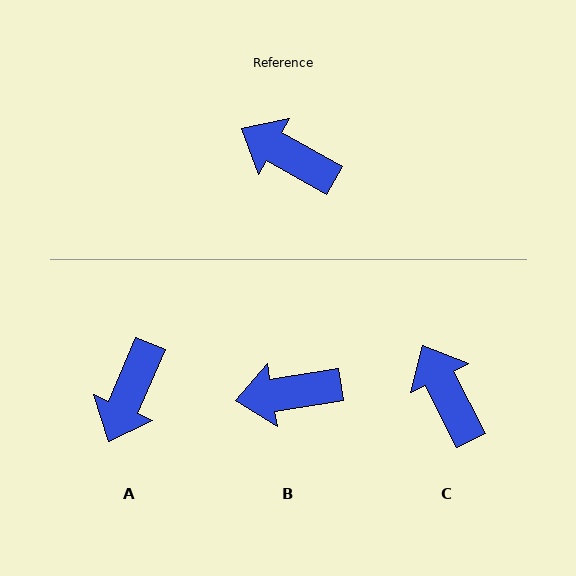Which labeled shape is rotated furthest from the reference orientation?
A, about 96 degrees away.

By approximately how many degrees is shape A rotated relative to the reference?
Approximately 96 degrees counter-clockwise.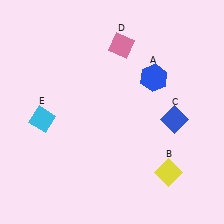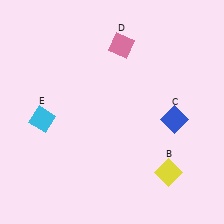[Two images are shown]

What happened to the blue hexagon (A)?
The blue hexagon (A) was removed in Image 2. It was in the top-right area of Image 1.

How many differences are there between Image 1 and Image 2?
There is 1 difference between the two images.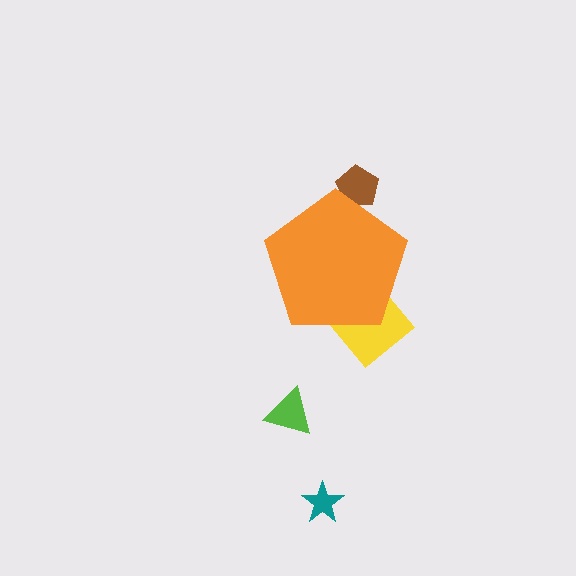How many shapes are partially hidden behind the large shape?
2 shapes are partially hidden.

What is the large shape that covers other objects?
An orange pentagon.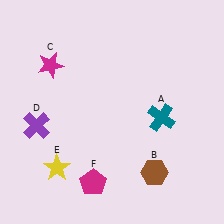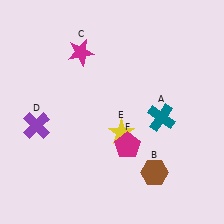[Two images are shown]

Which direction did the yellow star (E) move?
The yellow star (E) moved right.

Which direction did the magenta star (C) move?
The magenta star (C) moved right.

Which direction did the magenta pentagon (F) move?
The magenta pentagon (F) moved up.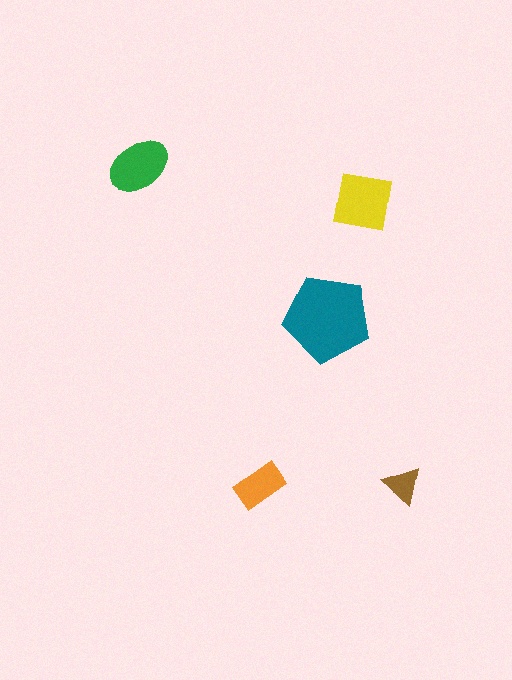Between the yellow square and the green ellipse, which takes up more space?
The yellow square.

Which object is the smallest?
The brown triangle.